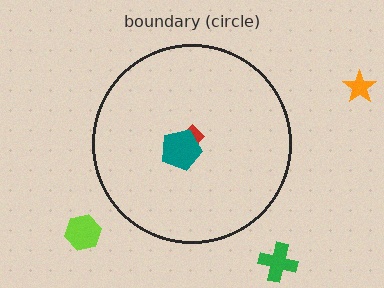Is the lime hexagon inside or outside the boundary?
Outside.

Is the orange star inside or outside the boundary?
Outside.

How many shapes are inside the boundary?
2 inside, 3 outside.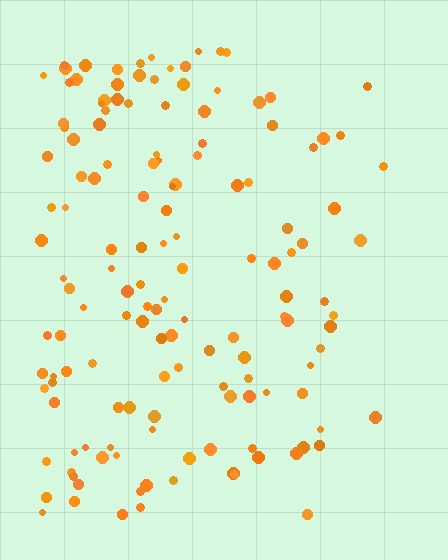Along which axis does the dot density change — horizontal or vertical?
Horizontal.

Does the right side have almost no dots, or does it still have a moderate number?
Still a moderate number, just noticeably fewer than the left.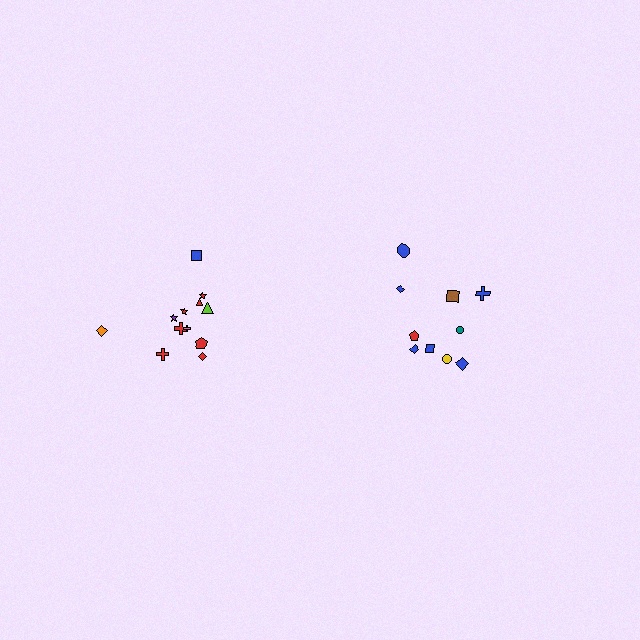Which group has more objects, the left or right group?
The left group.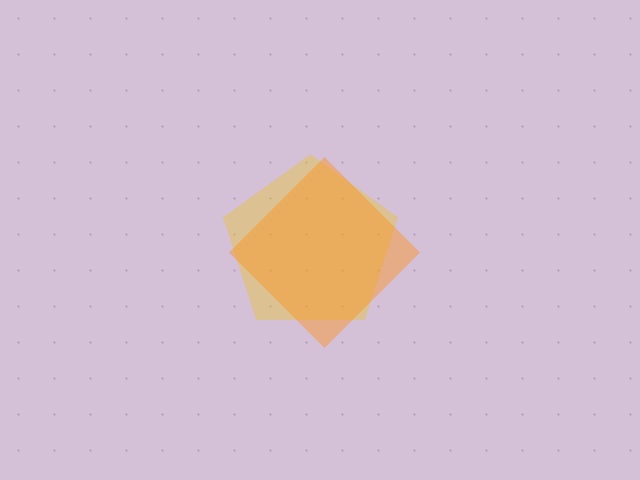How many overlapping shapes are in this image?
There are 2 overlapping shapes in the image.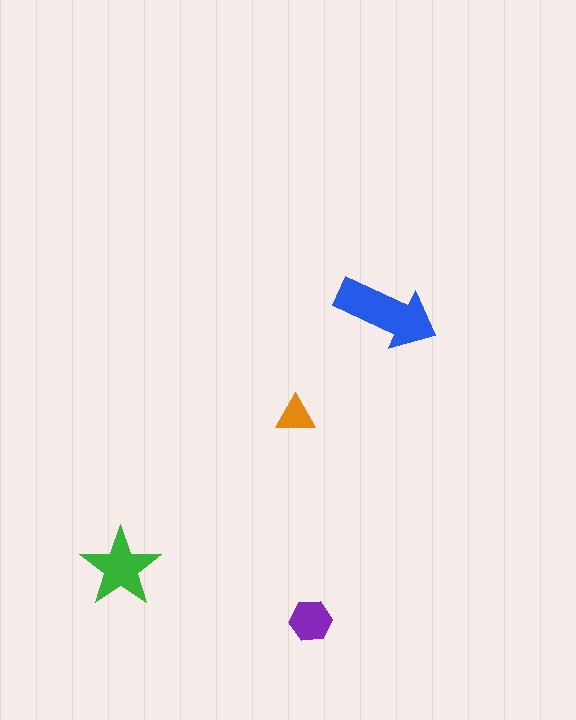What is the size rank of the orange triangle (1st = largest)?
4th.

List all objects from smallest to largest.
The orange triangle, the purple hexagon, the green star, the blue arrow.